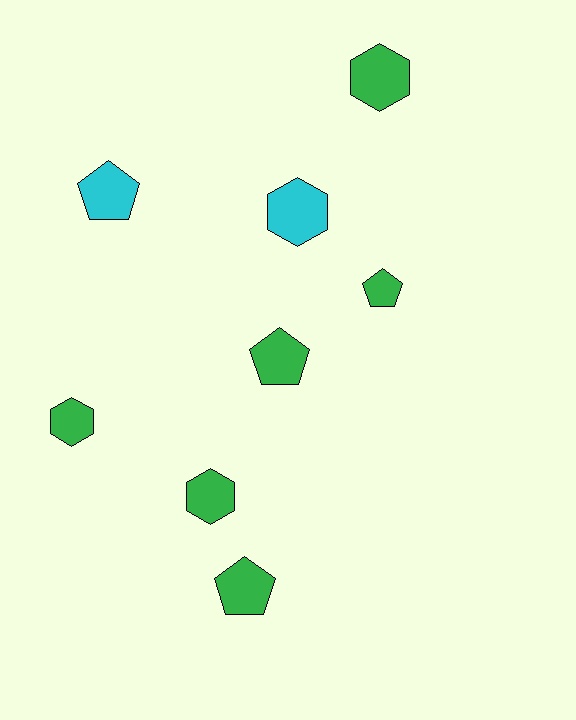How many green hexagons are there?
There are 3 green hexagons.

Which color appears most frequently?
Green, with 6 objects.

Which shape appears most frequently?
Hexagon, with 4 objects.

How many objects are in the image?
There are 8 objects.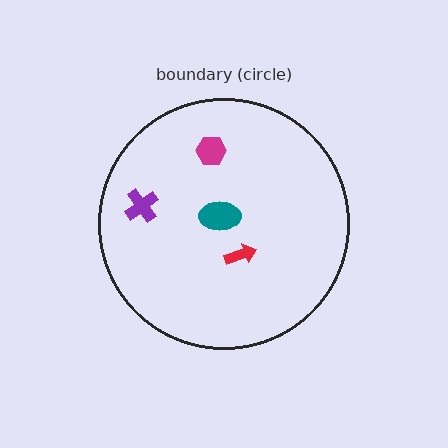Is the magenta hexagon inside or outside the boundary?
Inside.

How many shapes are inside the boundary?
4 inside, 0 outside.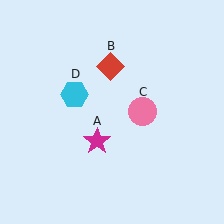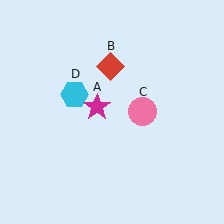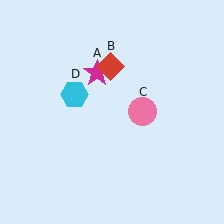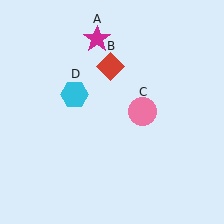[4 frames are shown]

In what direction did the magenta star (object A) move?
The magenta star (object A) moved up.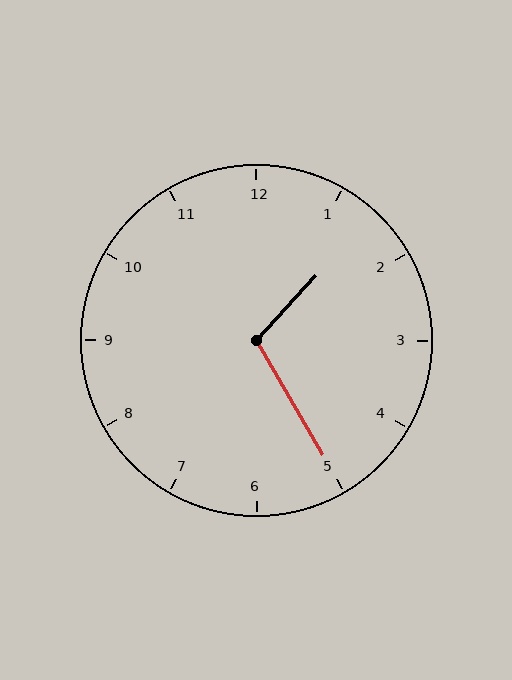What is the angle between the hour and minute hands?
Approximately 108 degrees.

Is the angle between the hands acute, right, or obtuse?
It is obtuse.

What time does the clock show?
1:25.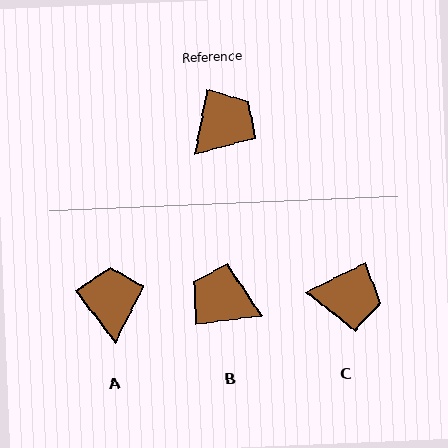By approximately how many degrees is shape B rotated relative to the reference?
Approximately 109 degrees counter-clockwise.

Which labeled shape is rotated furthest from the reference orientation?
B, about 109 degrees away.